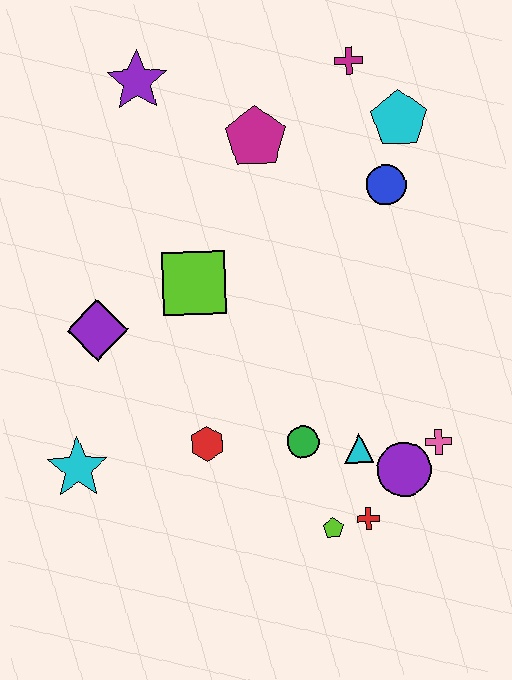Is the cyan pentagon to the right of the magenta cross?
Yes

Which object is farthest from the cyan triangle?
The purple star is farthest from the cyan triangle.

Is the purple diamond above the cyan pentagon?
No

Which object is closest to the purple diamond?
The lime square is closest to the purple diamond.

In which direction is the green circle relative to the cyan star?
The green circle is to the right of the cyan star.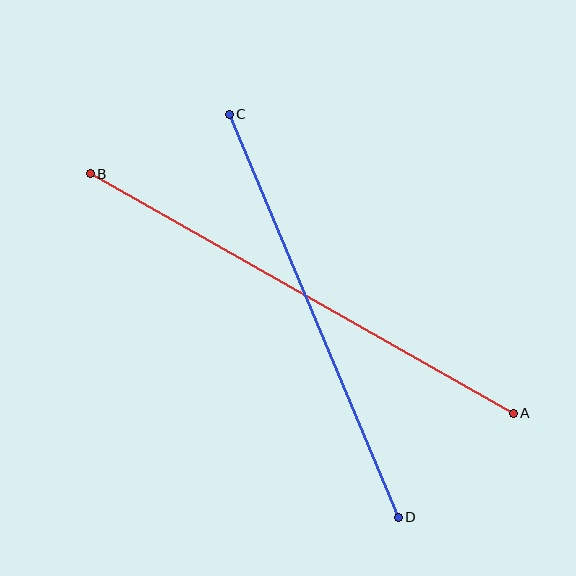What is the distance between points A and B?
The distance is approximately 486 pixels.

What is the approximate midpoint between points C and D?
The midpoint is at approximately (314, 316) pixels.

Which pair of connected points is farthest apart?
Points A and B are farthest apart.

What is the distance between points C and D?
The distance is approximately 437 pixels.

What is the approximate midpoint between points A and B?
The midpoint is at approximately (302, 294) pixels.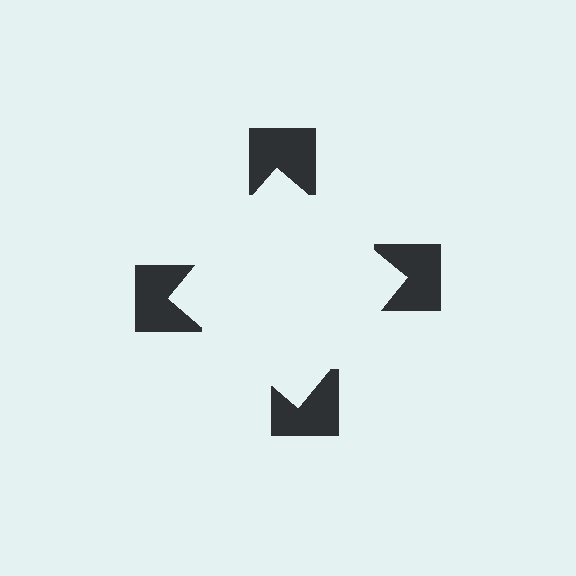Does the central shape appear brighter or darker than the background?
It typically appears slightly brighter than the background, even though no actual brightness change is drawn.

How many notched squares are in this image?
There are 4 — one at each vertex of the illusory square.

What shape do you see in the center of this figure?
An illusory square — its edges are inferred from the aligned wedge cuts in the notched squares, not physically drawn.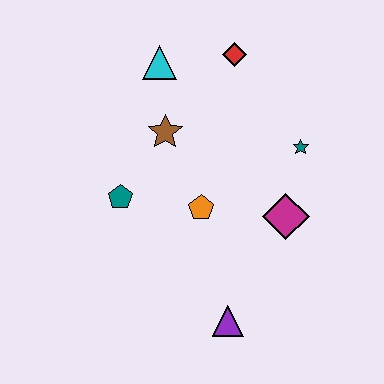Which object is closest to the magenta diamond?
The teal star is closest to the magenta diamond.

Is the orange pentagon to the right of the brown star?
Yes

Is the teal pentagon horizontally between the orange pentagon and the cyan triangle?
No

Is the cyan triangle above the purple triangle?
Yes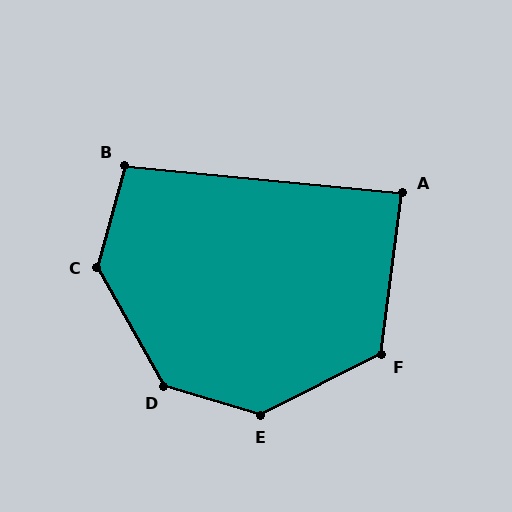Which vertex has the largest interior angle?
E, at approximately 136 degrees.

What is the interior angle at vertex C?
Approximately 135 degrees (obtuse).